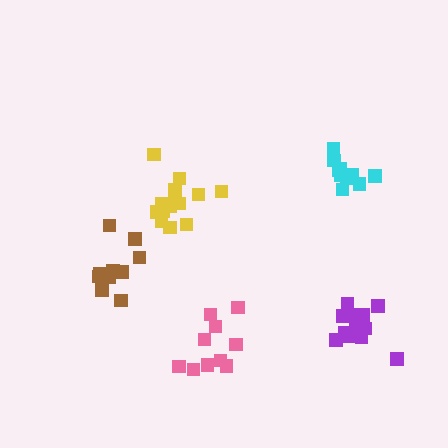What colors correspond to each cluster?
The clusters are colored: cyan, pink, brown, purple, yellow.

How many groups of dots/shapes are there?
There are 5 groups.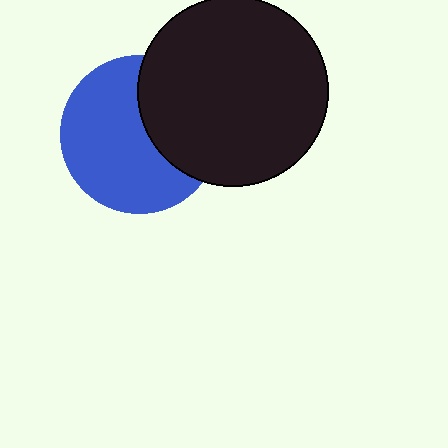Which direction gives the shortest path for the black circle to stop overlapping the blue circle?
Moving right gives the shortest separation.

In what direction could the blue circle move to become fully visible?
The blue circle could move left. That would shift it out from behind the black circle entirely.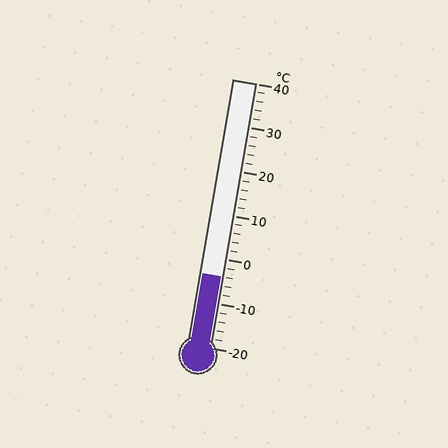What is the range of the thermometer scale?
The thermometer scale ranges from -20°C to 40°C.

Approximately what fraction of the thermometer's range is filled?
The thermometer is filled to approximately 25% of its range.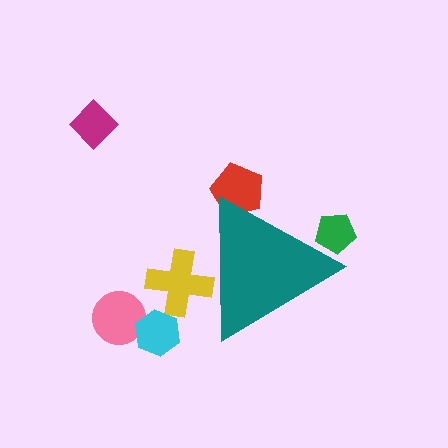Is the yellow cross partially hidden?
Yes, the yellow cross is partially hidden behind the teal triangle.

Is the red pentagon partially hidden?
Yes, the red pentagon is partially hidden behind the teal triangle.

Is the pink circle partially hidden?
No, the pink circle is fully visible.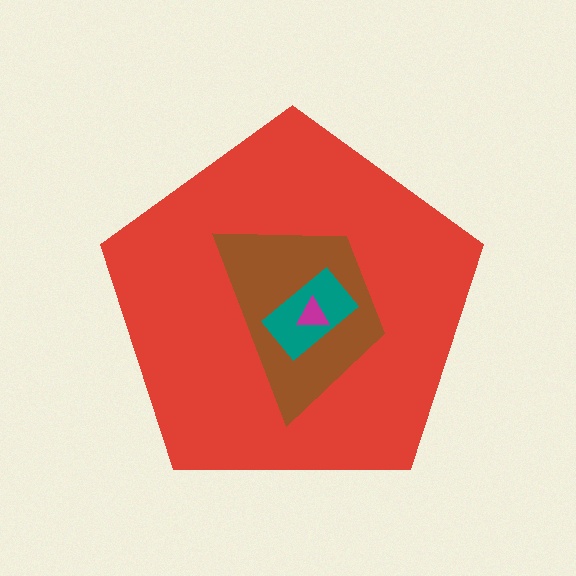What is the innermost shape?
The magenta triangle.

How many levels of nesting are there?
4.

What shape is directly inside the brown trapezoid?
The teal rectangle.